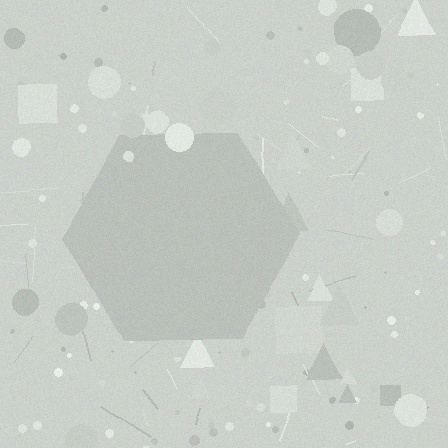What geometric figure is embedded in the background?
A hexagon is embedded in the background.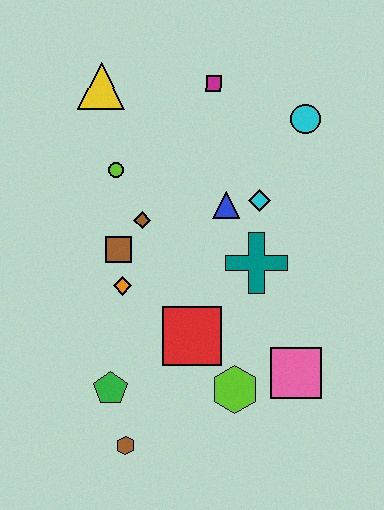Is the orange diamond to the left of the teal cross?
Yes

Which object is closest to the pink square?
The lime hexagon is closest to the pink square.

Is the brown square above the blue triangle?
No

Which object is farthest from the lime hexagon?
The yellow triangle is farthest from the lime hexagon.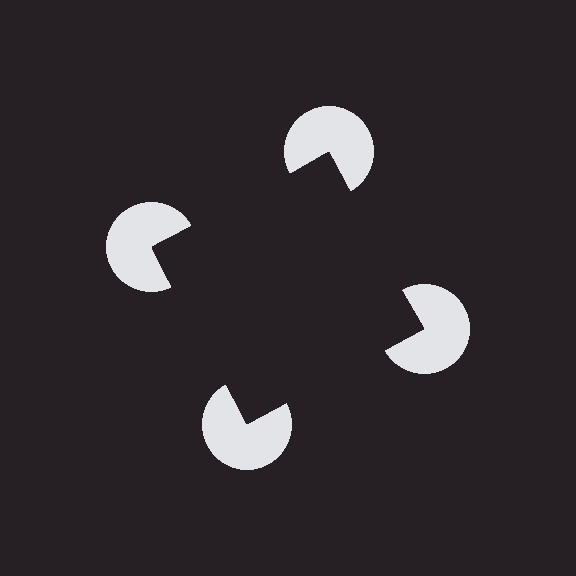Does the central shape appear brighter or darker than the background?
It typically appears slightly darker than the background, even though no actual brightness change is drawn.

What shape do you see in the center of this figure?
An illusory square — its edges are inferred from the aligned wedge cuts in the pac-man discs, not physically drawn.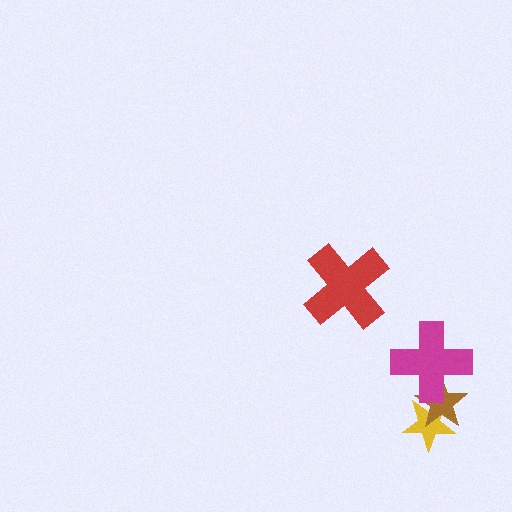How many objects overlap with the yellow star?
2 objects overlap with the yellow star.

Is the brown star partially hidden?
Yes, it is partially covered by another shape.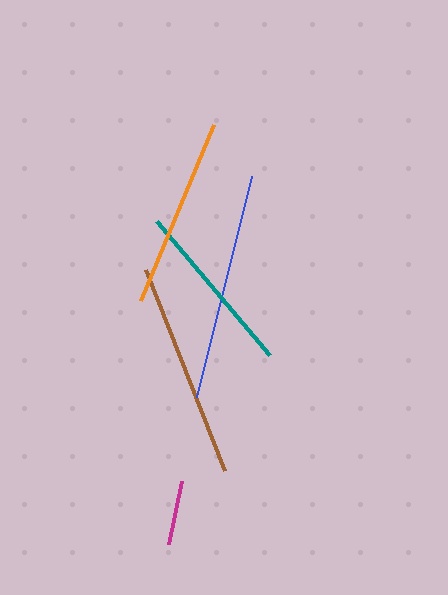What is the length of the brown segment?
The brown segment is approximately 217 pixels long.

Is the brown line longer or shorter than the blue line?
The blue line is longer than the brown line.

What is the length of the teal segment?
The teal segment is approximately 175 pixels long.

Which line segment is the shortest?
The magenta line is the shortest at approximately 64 pixels.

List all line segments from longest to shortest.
From longest to shortest: blue, brown, orange, teal, magenta.